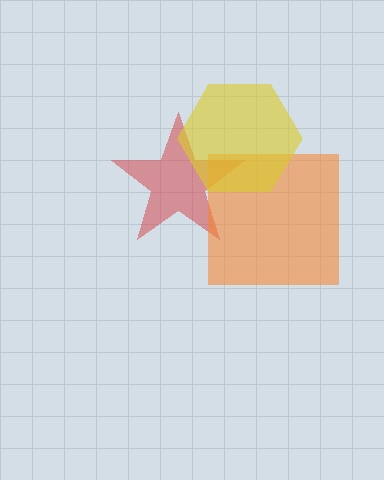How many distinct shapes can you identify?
There are 3 distinct shapes: a red star, an orange square, a yellow hexagon.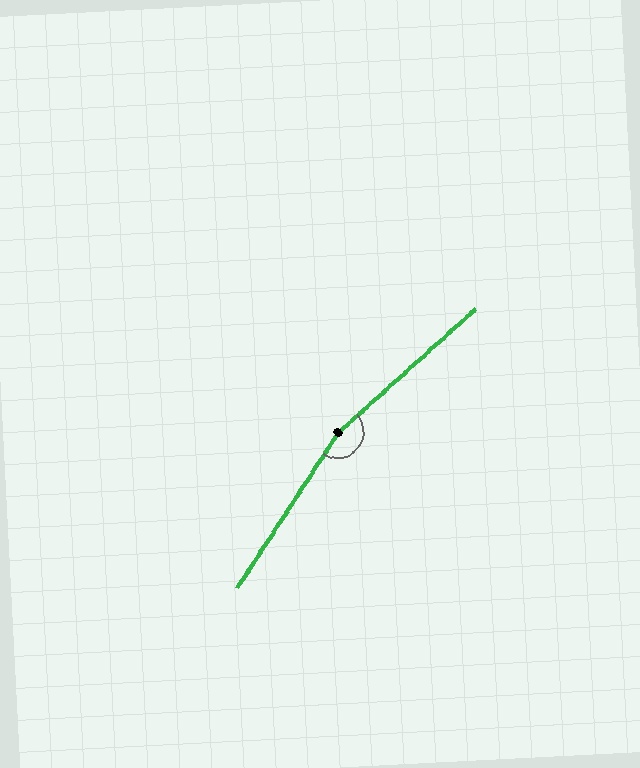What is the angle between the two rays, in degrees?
Approximately 165 degrees.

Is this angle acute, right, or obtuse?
It is obtuse.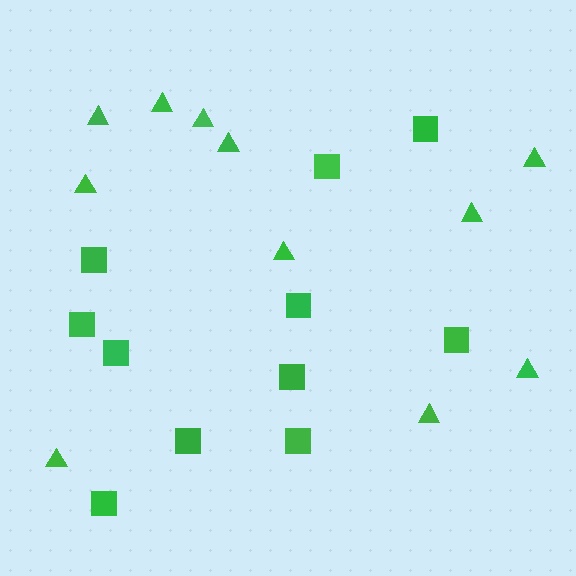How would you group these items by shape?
There are 2 groups: one group of triangles (11) and one group of squares (11).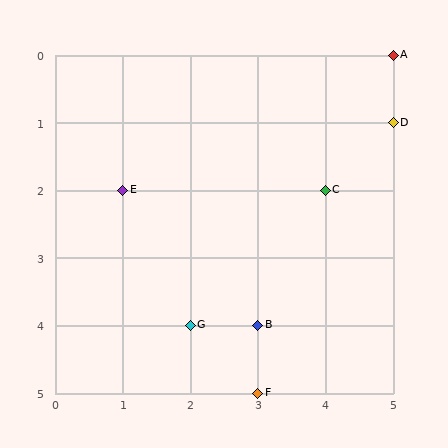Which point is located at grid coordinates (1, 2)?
Point E is at (1, 2).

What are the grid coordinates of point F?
Point F is at grid coordinates (3, 5).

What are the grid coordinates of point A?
Point A is at grid coordinates (5, 0).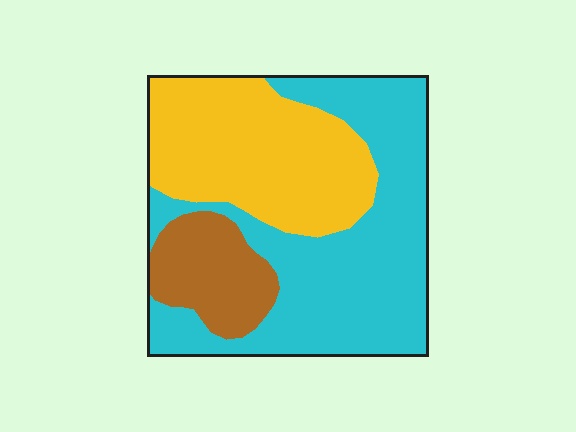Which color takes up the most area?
Cyan, at roughly 50%.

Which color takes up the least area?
Brown, at roughly 15%.